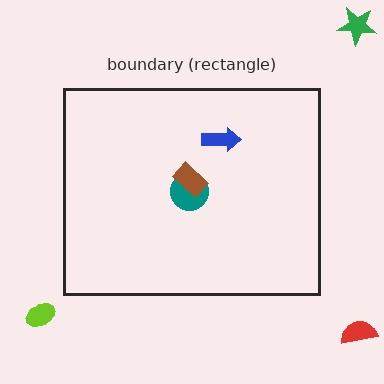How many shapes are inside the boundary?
3 inside, 3 outside.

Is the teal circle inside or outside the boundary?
Inside.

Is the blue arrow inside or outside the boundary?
Inside.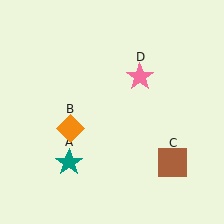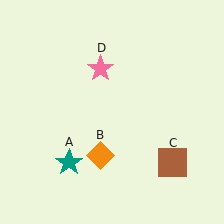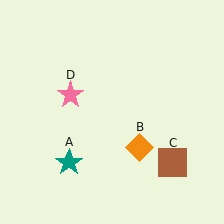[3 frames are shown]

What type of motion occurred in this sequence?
The orange diamond (object B), pink star (object D) rotated counterclockwise around the center of the scene.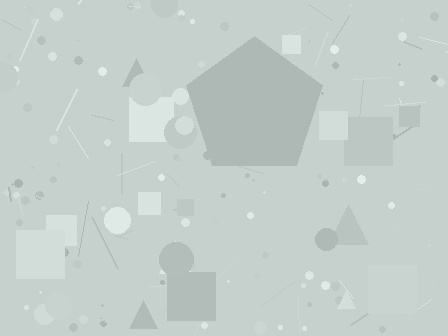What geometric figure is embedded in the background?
A pentagon is embedded in the background.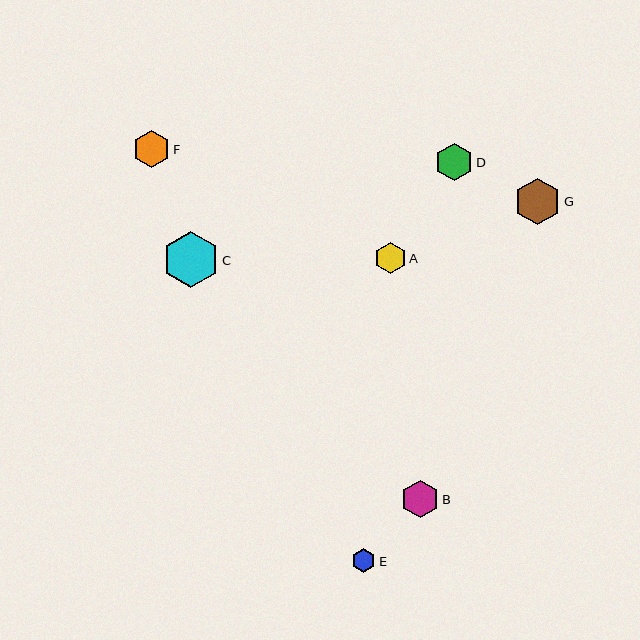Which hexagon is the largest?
Hexagon C is the largest with a size of approximately 57 pixels.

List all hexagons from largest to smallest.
From largest to smallest: C, G, B, D, F, A, E.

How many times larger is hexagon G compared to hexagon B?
Hexagon G is approximately 1.2 times the size of hexagon B.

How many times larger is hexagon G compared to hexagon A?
Hexagon G is approximately 1.5 times the size of hexagon A.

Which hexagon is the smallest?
Hexagon E is the smallest with a size of approximately 23 pixels.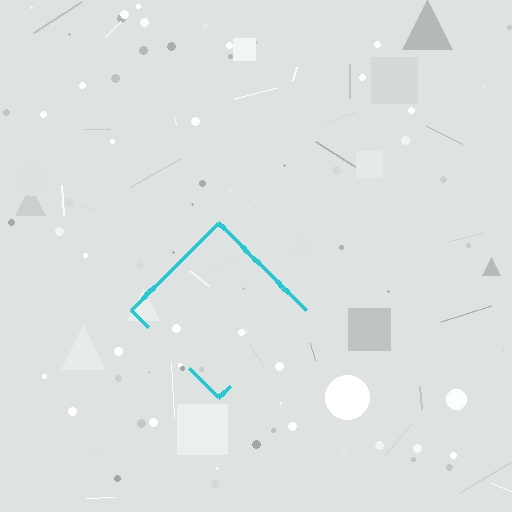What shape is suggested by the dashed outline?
The dashed outline suggests a diamond.